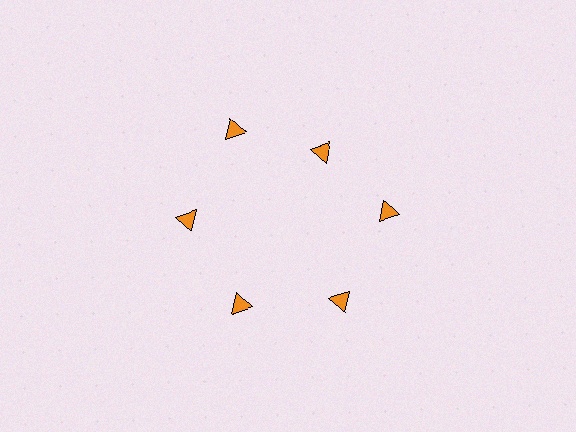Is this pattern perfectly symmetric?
No. The 6 orange triangles are arranged in a ring, but one element near the 1 o'clock position is pulled inward toward the center, breaking the 6-fold rotational symmetry.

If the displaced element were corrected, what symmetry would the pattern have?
It would have 6-fold rotational symmetry — the pattern would map onto itself every 60 degrees.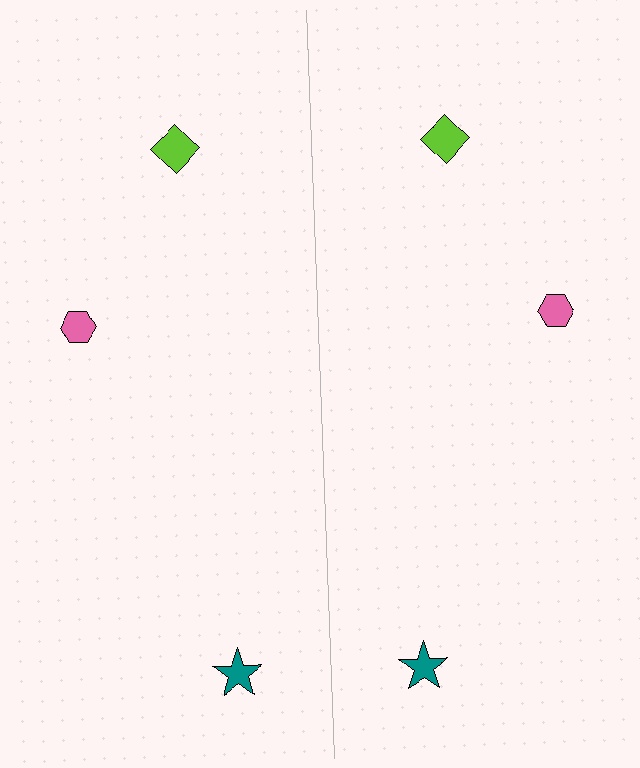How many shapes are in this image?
There are 6 shapes in this image.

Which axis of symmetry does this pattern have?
The pattern has a vertical axis of symmetry running through the center of the image.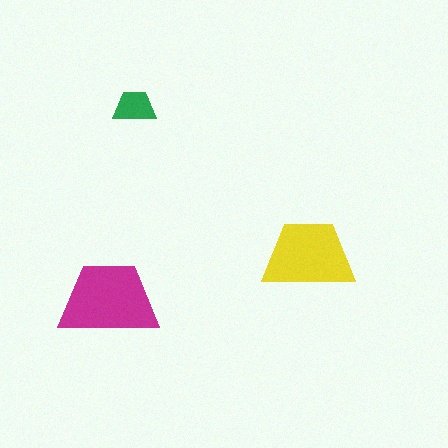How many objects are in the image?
There are 3 objects in the image.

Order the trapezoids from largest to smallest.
the magenta one, the yellow one, the green one.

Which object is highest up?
The green trapezoid is topmost.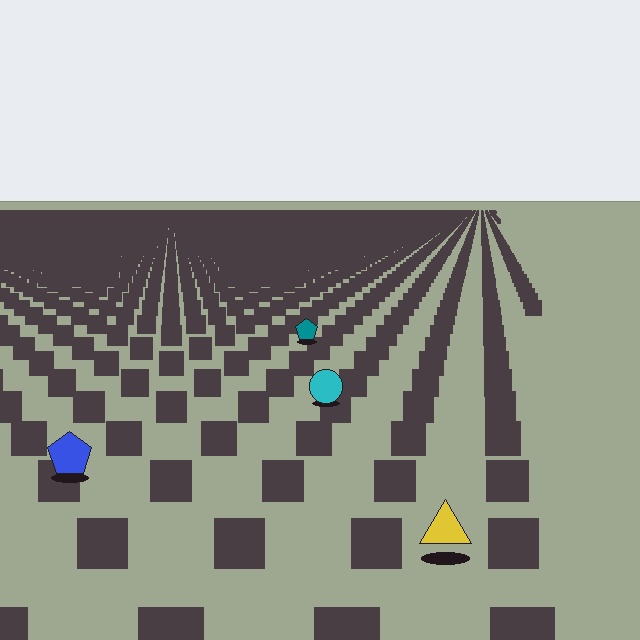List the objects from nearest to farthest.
From nearest to farthest: the yellow triangle, the blue pentagon, the cyan circle, the teal pentagon.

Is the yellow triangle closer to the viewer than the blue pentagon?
Yes. The yellow triangle is closer — you can tell from the texture gradient: the ground texture is coarser near it.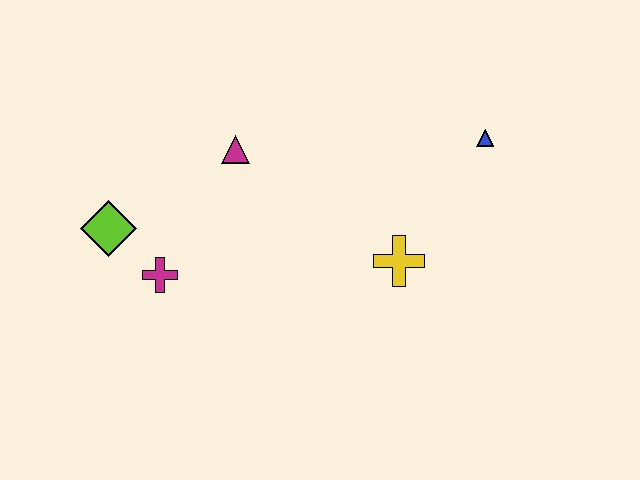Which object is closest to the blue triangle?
The yellow cross is closest to the blue triangle.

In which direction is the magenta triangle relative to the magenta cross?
The magenta triangle is above the magenta cross.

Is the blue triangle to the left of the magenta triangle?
No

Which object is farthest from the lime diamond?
The blue triangle is farthest from the lime diamond.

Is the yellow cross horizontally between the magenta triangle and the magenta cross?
No